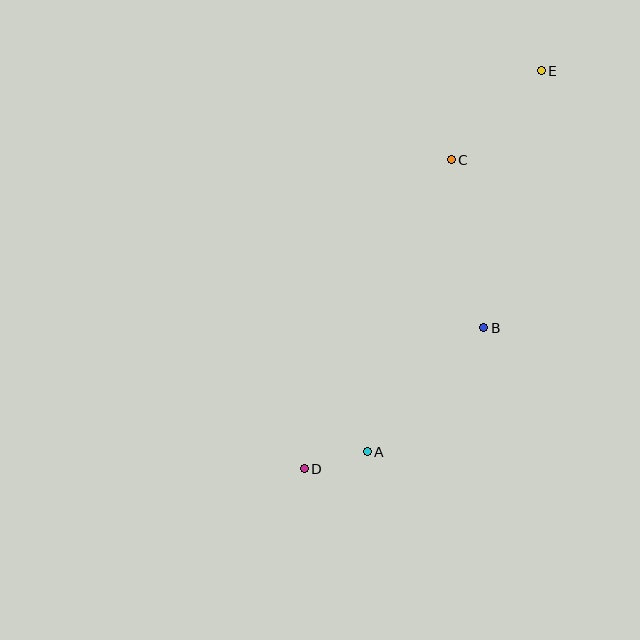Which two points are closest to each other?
Points A and D are closest to each other.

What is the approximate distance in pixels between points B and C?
The distance between B and C is approximately 171 pixels.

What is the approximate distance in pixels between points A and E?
The distance between A and E is approximately 419 pixels.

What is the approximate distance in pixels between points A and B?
The distance between A and B is approximately 170 pixels.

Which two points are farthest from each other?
Points D and E are farthest from each other.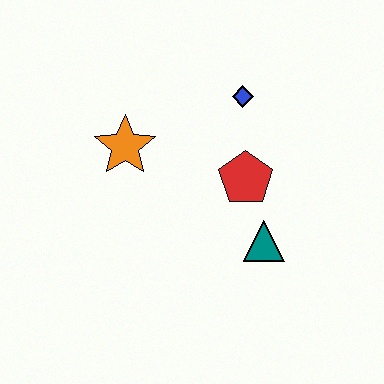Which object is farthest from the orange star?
The teal triangle is farthest from the orange star.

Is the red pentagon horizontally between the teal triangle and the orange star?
Yes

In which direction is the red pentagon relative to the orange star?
The red pentagon is to the right of the orange star.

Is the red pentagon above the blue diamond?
No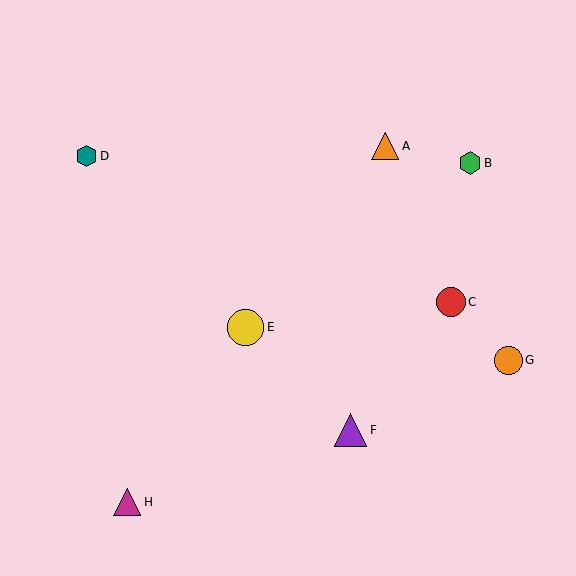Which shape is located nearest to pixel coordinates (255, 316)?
The yellow circle (labeled E) at (246, 327) is nearest to that location.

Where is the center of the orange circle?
The center of the orange circle is at (509, 360).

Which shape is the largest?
The yellow circle (labeled E) is the largest.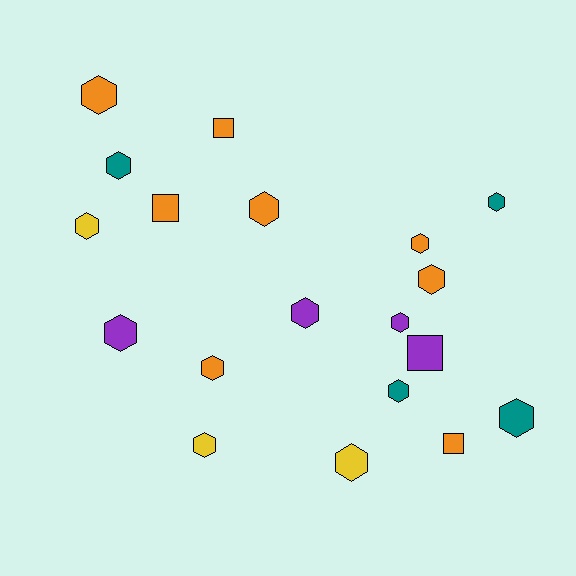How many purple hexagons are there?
There are 3 purple hexagons.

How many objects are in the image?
There are 19 objects.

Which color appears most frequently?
Orange, with 8 objects.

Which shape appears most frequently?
Hexagon, with 15 objects.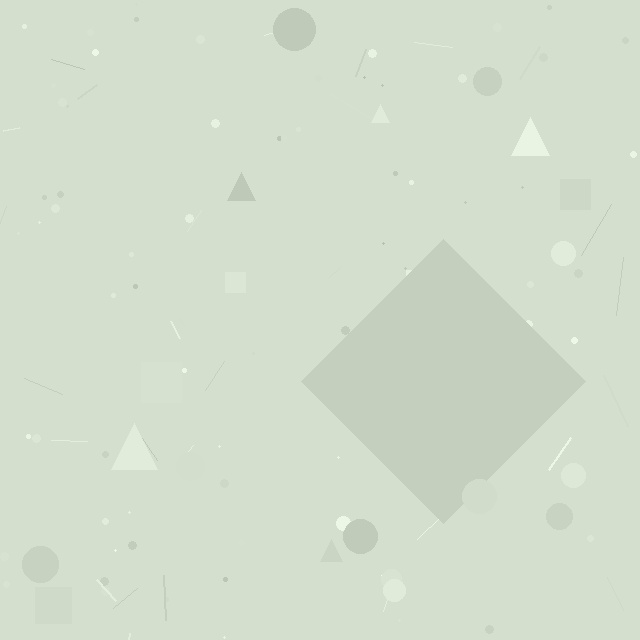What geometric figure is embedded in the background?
A diamond is embedded in the background.